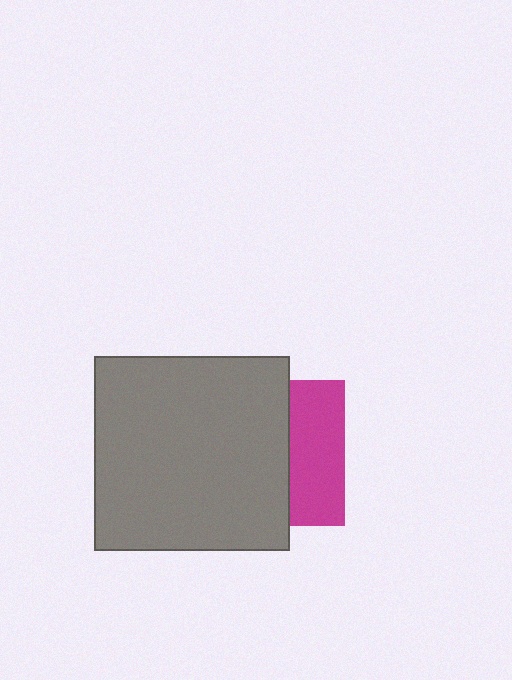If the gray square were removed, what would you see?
You would see the complete magenta square.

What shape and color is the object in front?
The object in front is a gray square.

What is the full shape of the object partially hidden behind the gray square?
The partially hidden object is a magenta square.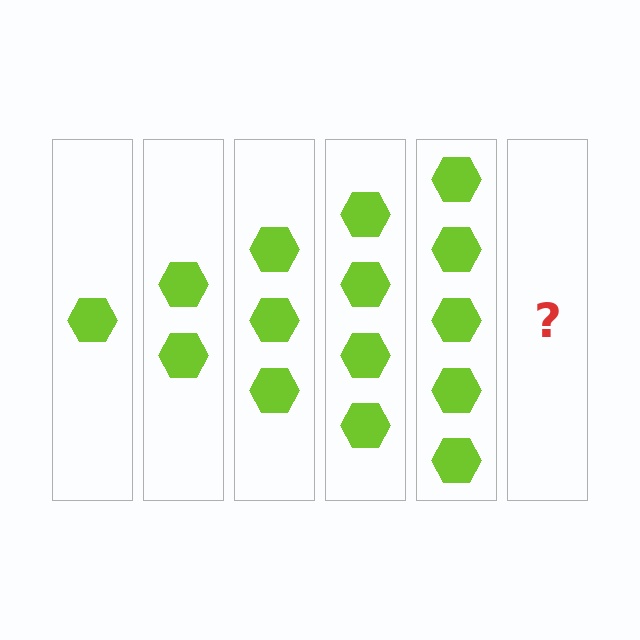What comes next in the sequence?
The next element should be 6 hexagons.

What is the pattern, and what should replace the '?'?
The pattern is that each step adds one more hexagon. The '?' should be 6 hexagons.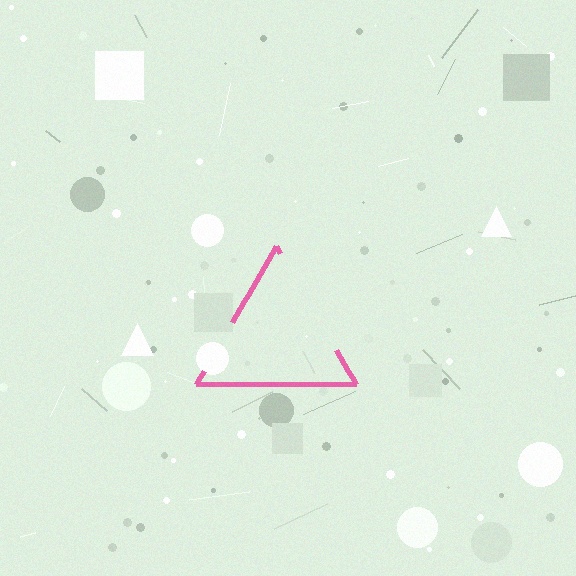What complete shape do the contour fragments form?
The contour fragments form a triangle.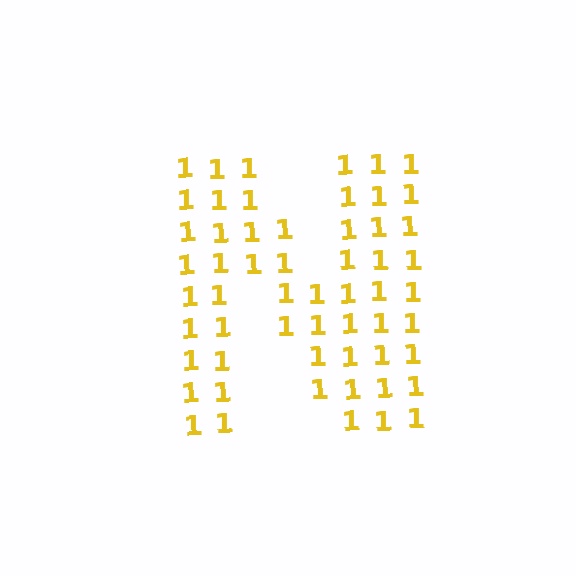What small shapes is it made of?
It is made of small digit 1's.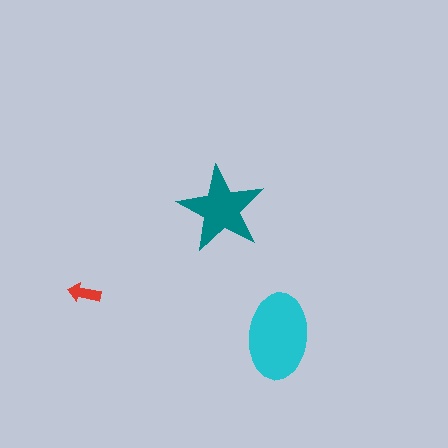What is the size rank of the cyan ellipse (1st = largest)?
1st.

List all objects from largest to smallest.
The cyan ellipse, the teal star, the red arrow.